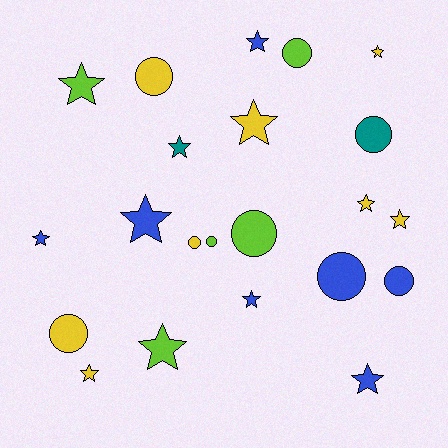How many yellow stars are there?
There are 5 yellow stars.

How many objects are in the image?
There are 22 objects.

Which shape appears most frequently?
Star, with 13 objects.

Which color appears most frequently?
Yellow, with 8 objects.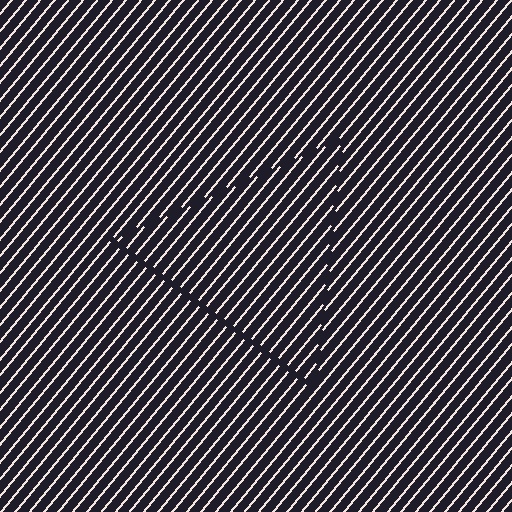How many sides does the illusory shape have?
3 sides — the line-ends trace a triangle.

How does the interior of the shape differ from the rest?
The interior of the shape contains the same grating, shifted by half a period — the contour is defined by the phase discontinuity where line-ends from the inner and outer gratings abut.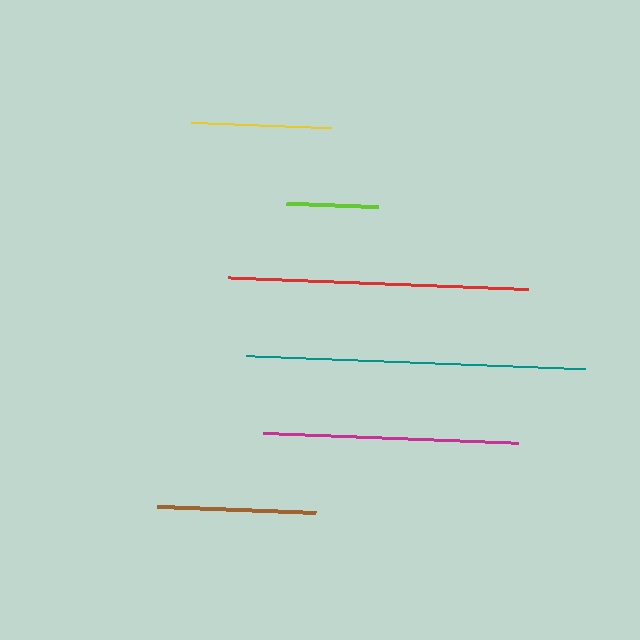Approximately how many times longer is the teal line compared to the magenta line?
The teal line is approximately 1.3 times the length of the magenta line.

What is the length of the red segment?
The red segment is approximately 301 pixels long.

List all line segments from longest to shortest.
From longest to shortest: teal, red, magenta, brown, yellow, lime.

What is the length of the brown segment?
The brown segment is approximately 159 pixels long.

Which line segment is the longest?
The teal line is the longest at approximately 340 pixels.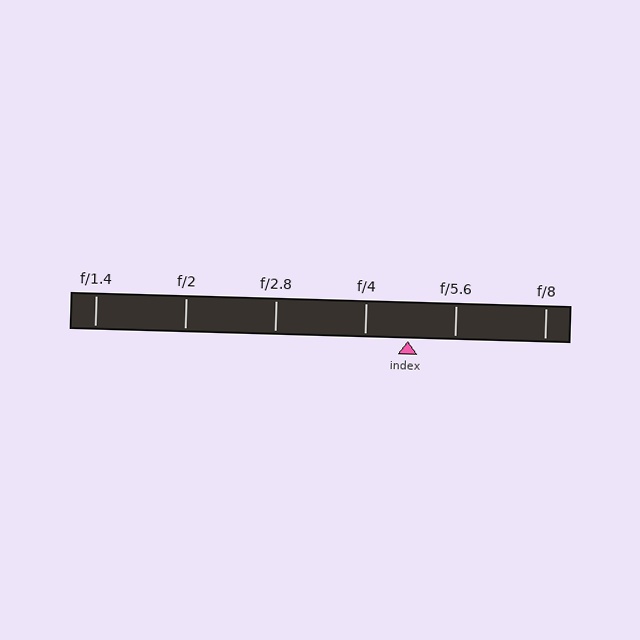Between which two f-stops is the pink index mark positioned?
The index mark is between f/4 and f/5.6.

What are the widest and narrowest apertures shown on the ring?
The widest aperture shown is f/1.4 and the narrowest is f/8.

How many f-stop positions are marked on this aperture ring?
There are 6 f-stop positions marked.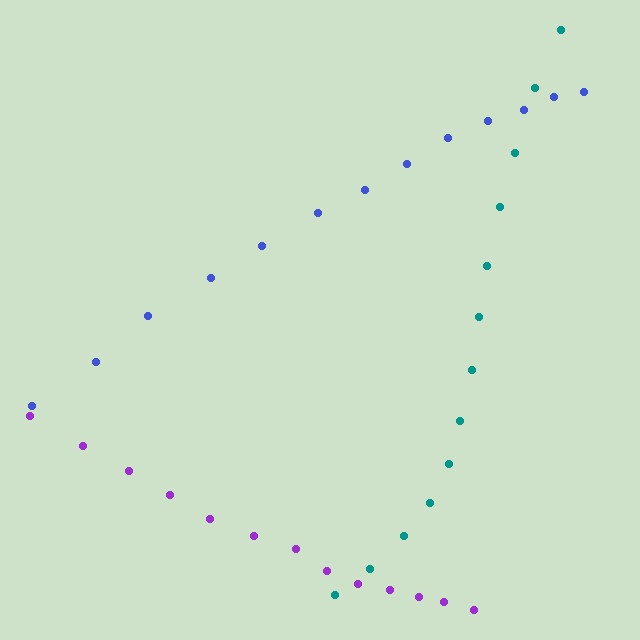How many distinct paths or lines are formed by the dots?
There are 3 distinct paths.